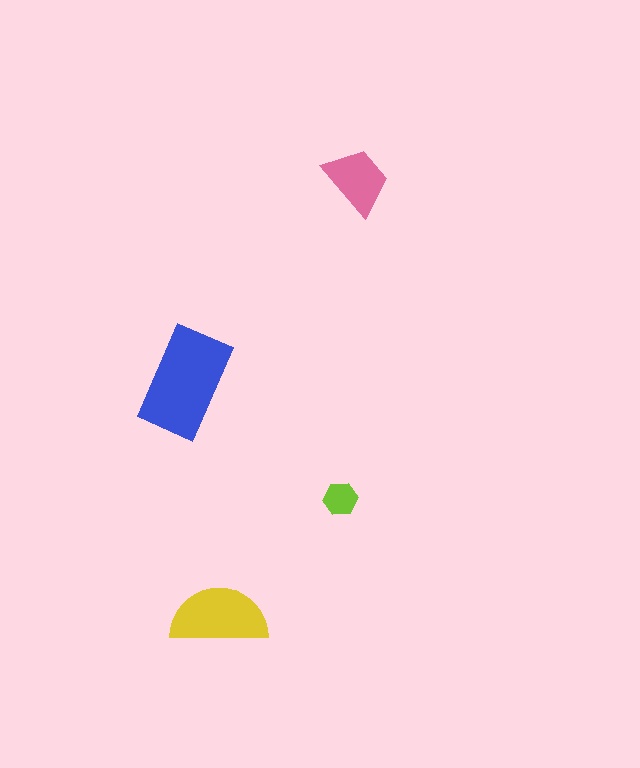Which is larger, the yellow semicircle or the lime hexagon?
The yellow semicircle.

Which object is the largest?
The blue rectangle.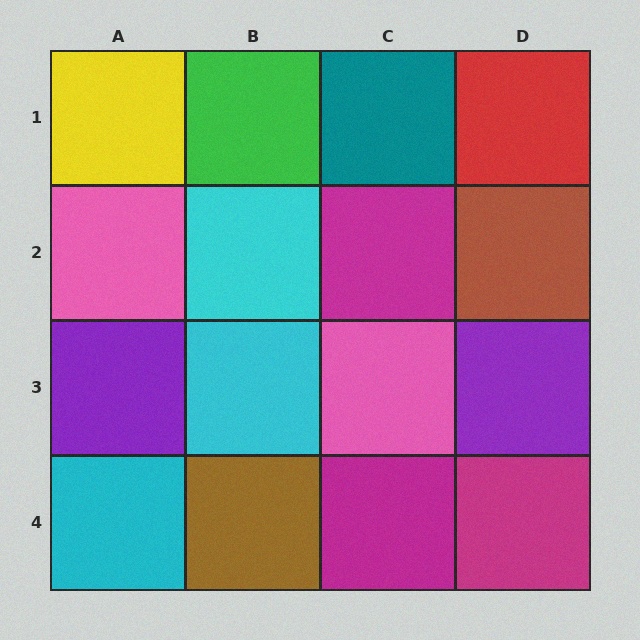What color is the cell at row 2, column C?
Magenta.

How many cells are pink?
2 cells are pink.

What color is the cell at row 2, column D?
Brown.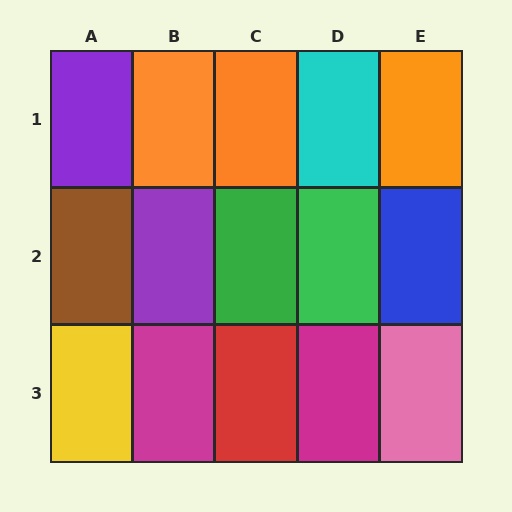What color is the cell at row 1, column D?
Cyan.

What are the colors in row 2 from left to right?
Brown, purple, green, green, blue.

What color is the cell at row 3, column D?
Magenta.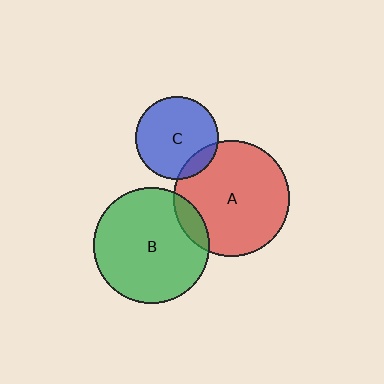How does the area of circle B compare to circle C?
Approximately 1.9 times.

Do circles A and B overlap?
Yes.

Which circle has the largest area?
Circle B (green).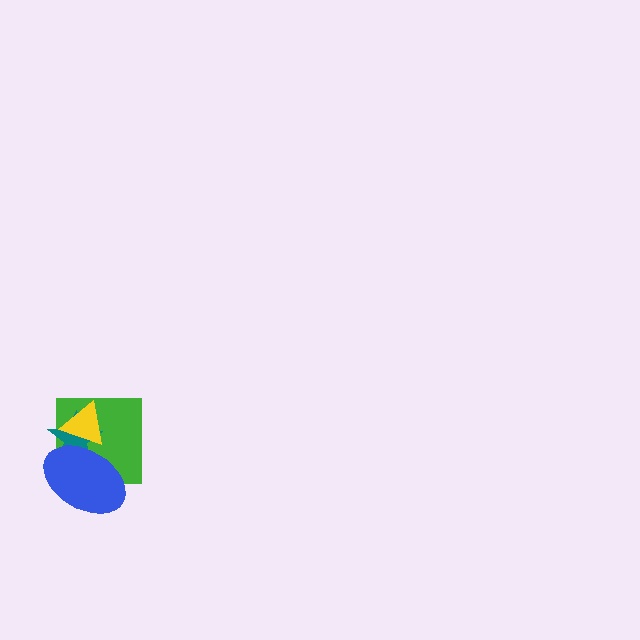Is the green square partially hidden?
Yes, it is partially covered by another shape.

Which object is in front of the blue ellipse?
The yellow triangle is in front of the blue ellipse.